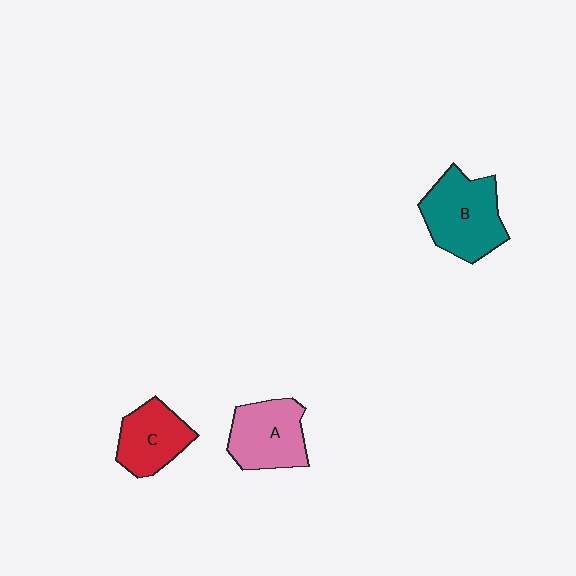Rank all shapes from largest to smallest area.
From largest to smallest: B (teal), A (pink), C (red).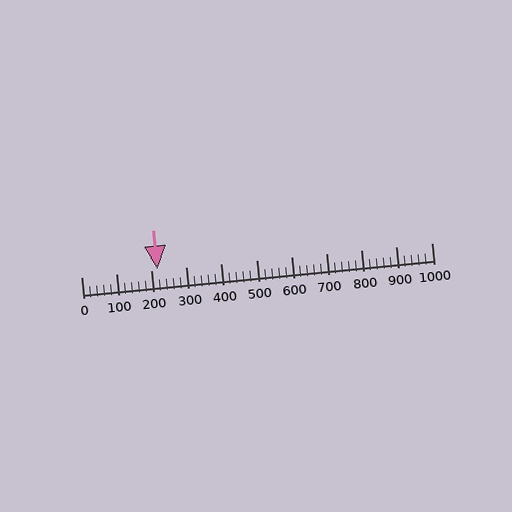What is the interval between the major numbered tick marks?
The major tick marks are spaced 100 units apart.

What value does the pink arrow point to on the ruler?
The pink arrow points to approximately 217.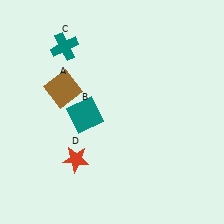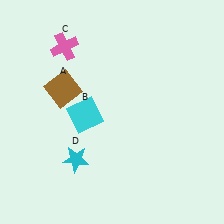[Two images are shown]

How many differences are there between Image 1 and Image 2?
There are 3 differences between the two images.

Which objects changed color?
B changed from teal to cyan. C changed from teal to pink. D changed from red to cyan.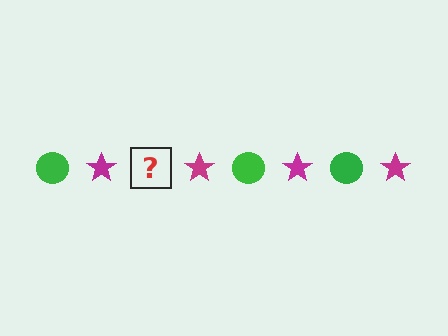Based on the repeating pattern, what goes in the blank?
The blank should be a green circle.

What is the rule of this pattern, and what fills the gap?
The rule is that the pattern alternates between green circle and magenta star. The gap should be filled with a green circle.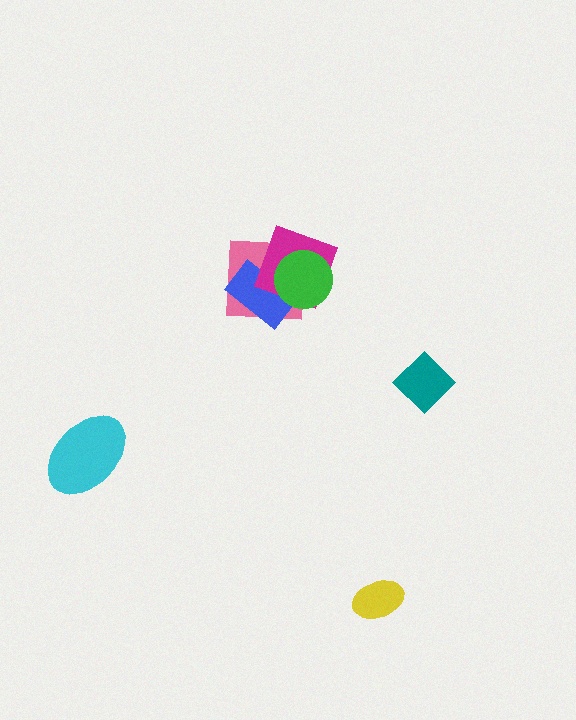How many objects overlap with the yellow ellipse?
0 objects overlap with the yellow ellipse.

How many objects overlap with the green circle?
3 objects overlap with the green circle.